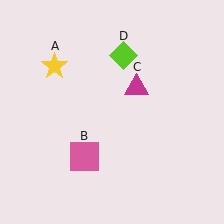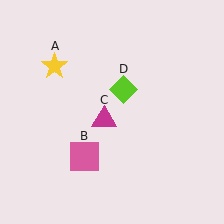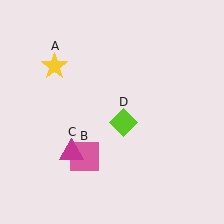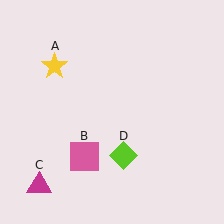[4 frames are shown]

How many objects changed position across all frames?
2 objects changed position: magenta triangle (object C), lime diamond (object D).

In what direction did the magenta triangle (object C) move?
The magenta triangle (object C) moved down and to the left.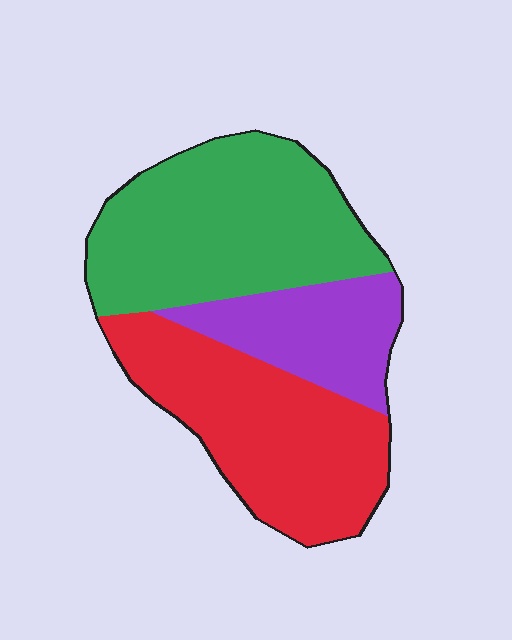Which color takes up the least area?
Purple, at roughly 20%.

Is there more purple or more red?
Red.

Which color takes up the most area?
Green, at roughly 40%.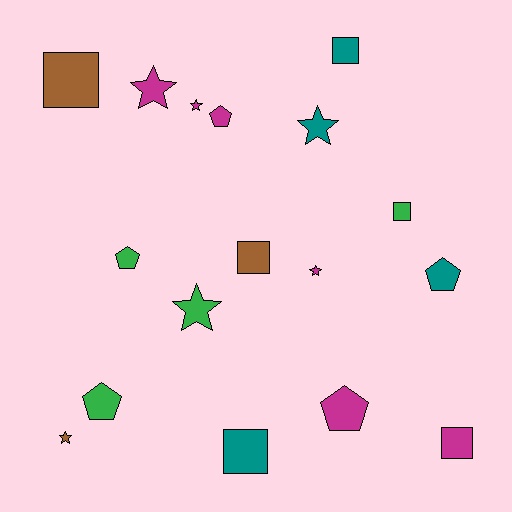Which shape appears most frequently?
Square, with 6 objects.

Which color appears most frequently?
Magenta, with 6 objects.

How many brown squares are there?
There are 2 brown squares.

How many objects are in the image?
There are 17 objects.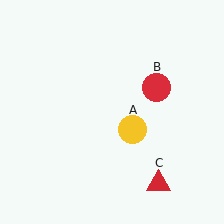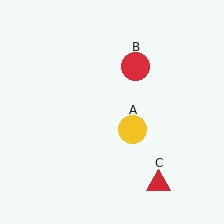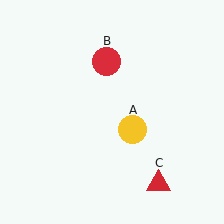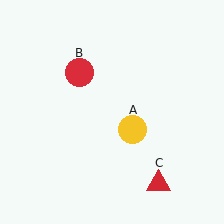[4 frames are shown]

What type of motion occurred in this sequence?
The red circle (object B) rotated counterclockwise around the center of the scene.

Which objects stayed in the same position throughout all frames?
Yellow circle (object A) and red triangle (object C) remained stationary.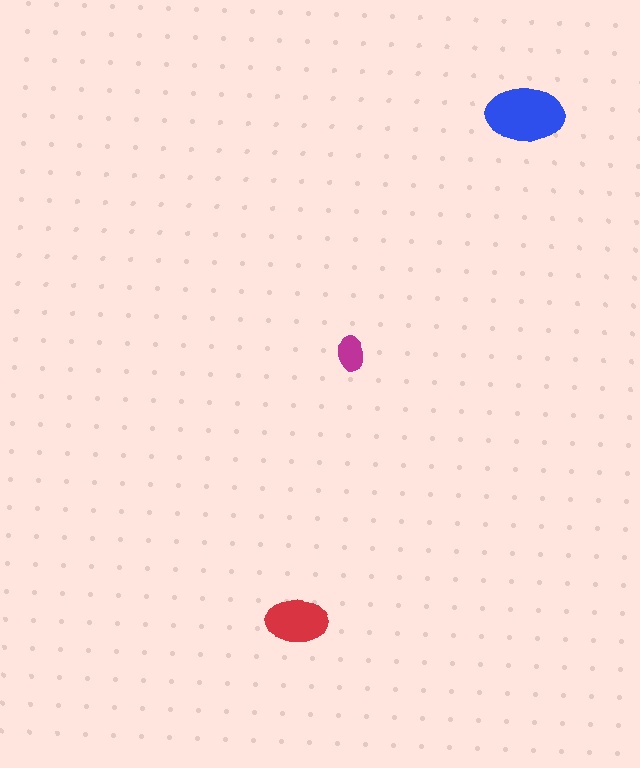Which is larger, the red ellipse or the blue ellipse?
The blue one.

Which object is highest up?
The blue ellipse is topmost.